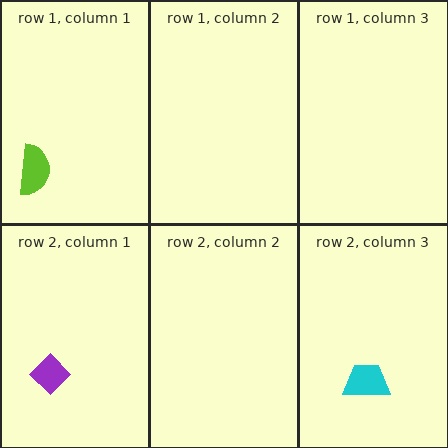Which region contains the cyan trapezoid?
The row 2, column 3 region.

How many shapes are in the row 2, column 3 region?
1.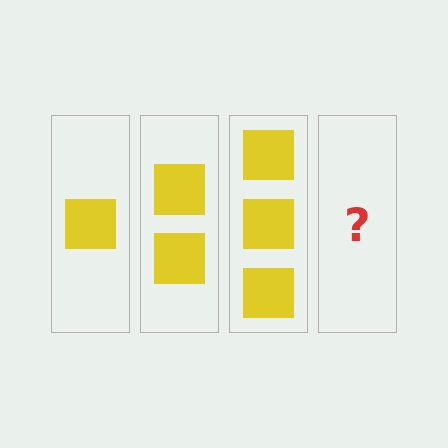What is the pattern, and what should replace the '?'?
The pattern is that each step adds one more square. The '?' should be 4 squares.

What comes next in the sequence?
The next element should be 4 squares.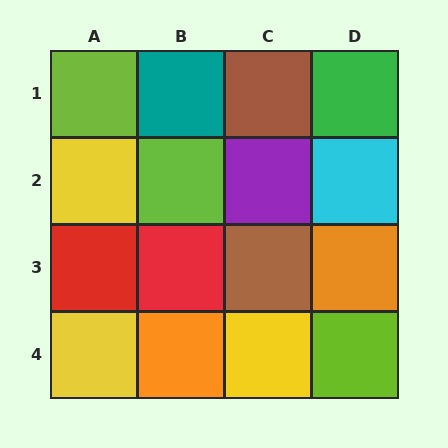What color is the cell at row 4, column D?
Lime.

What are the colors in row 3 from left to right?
Red, red, brown, orange.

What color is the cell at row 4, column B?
Orange.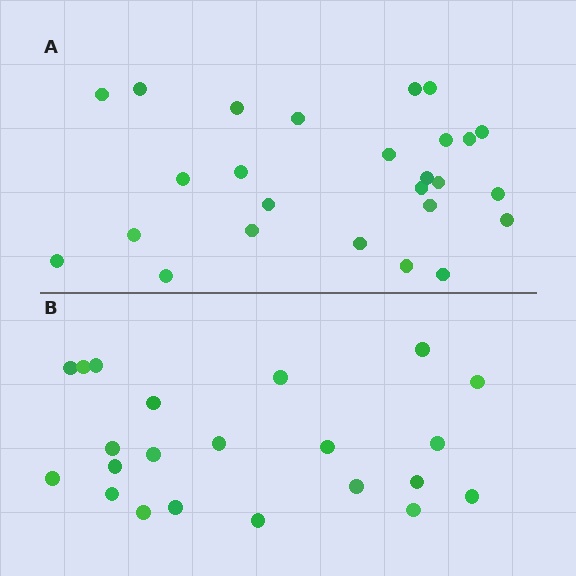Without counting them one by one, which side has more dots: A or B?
Region A (the top region) has more dots.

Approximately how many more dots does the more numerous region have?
Region A has about 4 more dots than region B.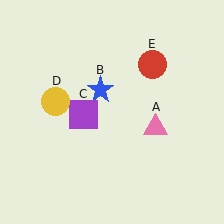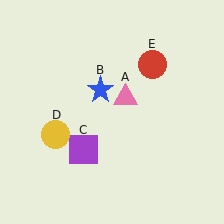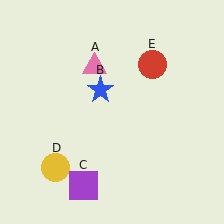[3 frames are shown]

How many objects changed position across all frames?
3 objects changed position: pink triangle (object A), purple square (object C), yellow circle (object D).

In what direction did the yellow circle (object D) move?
The yellow circle (object D) moved down.